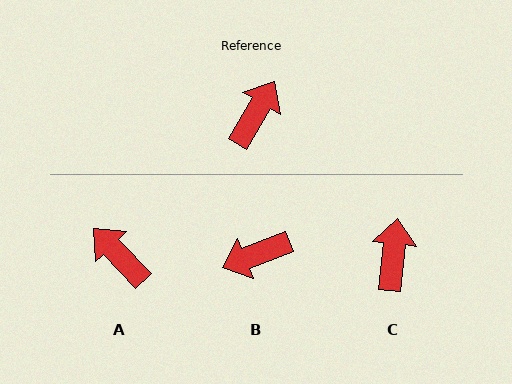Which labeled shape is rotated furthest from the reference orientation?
B, about 142 degrees away.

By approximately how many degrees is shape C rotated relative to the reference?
Approximately 24 degrees counter-clockwise.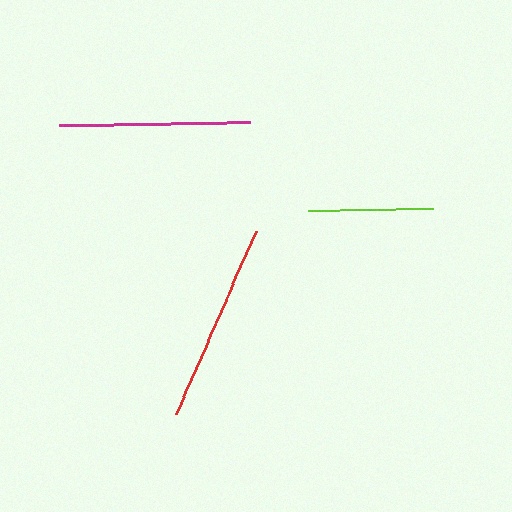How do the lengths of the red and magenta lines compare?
The red and magenta lines are approximately the same length.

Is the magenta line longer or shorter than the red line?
The red line is longer than the magenta line.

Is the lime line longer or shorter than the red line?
The red line is longer than the lime line.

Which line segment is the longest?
The red line is the longest at approximately 200 pixels.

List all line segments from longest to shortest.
From longest to shortest: red, magenta, lime.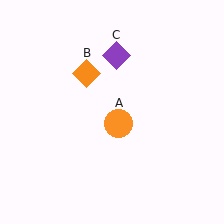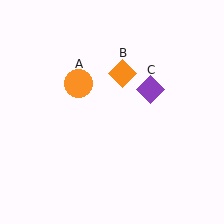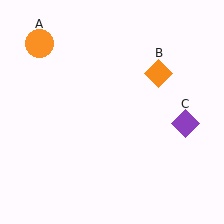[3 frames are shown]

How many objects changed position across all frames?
3 objects changed position: orange circle (object A), orange diamond (object B), purple diamond (object C).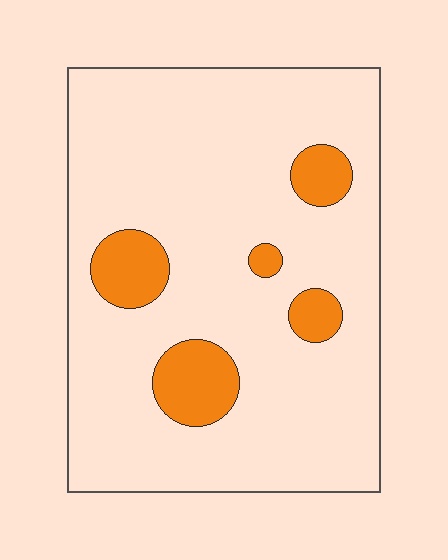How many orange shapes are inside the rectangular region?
5.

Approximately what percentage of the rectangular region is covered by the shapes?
Approximately 15%.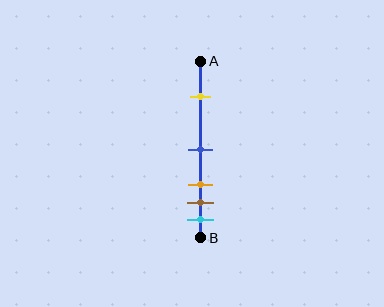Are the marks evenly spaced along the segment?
No, the marks are not evenly spaced.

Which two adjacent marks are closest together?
The brown and cyan marks are the closest adjacent pair.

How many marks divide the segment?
There are 5 marks dividing the segment.